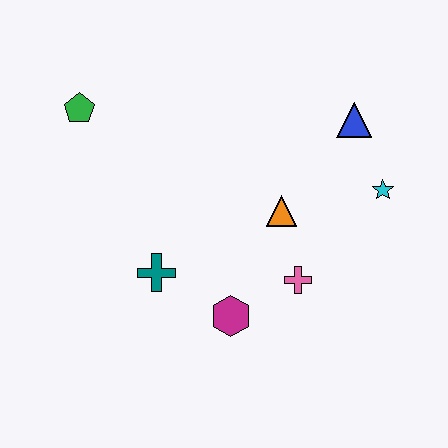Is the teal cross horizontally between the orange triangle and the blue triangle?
No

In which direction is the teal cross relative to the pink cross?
The teal cross is to the left of the pink cross.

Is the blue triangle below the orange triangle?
No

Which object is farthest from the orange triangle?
The green pentagon is farthest from the orange triangle.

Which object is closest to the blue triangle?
The cyan star is closest to the blue triangle.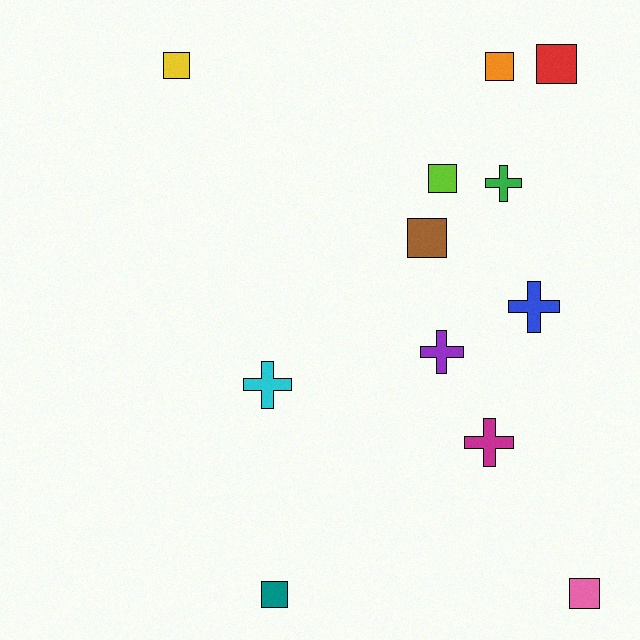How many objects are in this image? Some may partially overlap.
There are 12 objects.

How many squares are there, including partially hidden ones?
There are 7 squares.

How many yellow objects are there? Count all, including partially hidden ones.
There is 1 yellow object.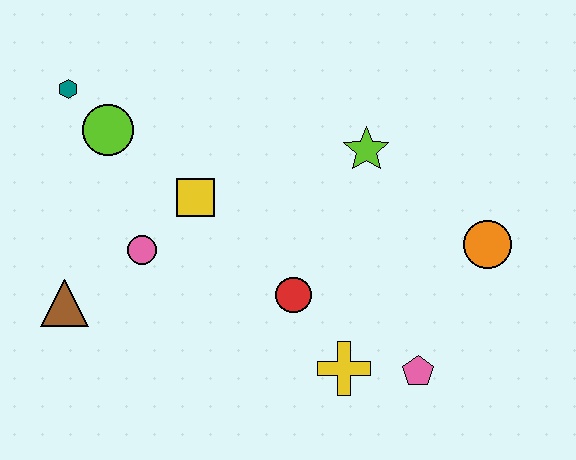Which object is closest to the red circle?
The yellow cross is closest to the red circle.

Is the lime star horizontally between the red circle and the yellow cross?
No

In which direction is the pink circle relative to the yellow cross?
The pink circle is to the left of the yellow cross.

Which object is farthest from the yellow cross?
The teal hexagon is farthest from the yellow cross.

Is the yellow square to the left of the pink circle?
No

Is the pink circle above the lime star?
No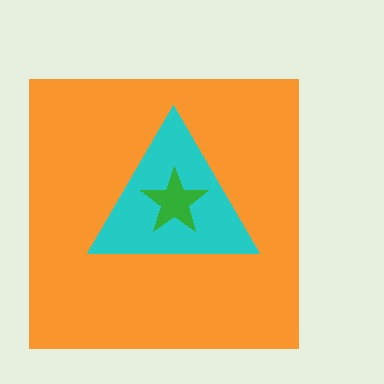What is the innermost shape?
The green star.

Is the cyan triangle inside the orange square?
Yes.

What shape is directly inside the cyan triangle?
The green star.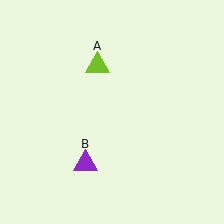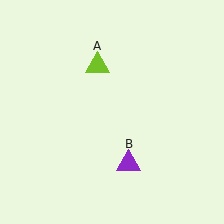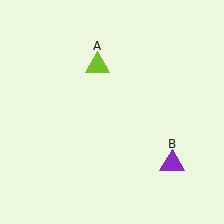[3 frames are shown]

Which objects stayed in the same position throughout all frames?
Lime triangle (object A) remained stationary.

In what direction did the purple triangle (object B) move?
The purple triangle (object B) moved right.